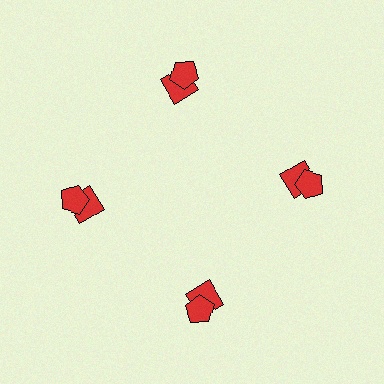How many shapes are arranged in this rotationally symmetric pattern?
There are 8 shapes, arranged in 4 groups of 2.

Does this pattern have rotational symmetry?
Yes, this pattern has 4-fold rotational symmetry. It looks the same after rotating 90 degrees around the center.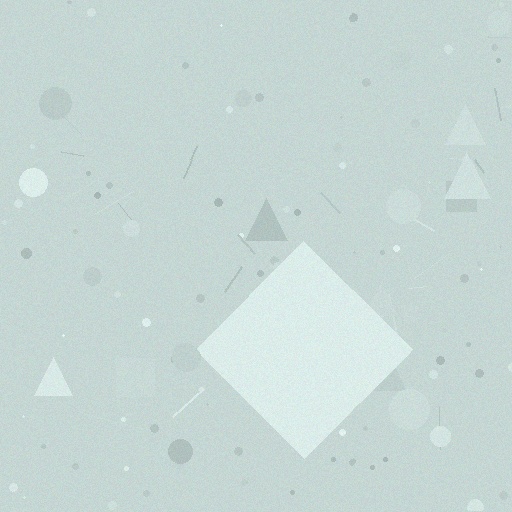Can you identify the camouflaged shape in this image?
The camouflaged shape is a diamond.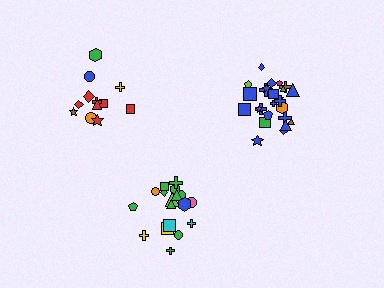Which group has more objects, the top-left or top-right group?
The top-right group.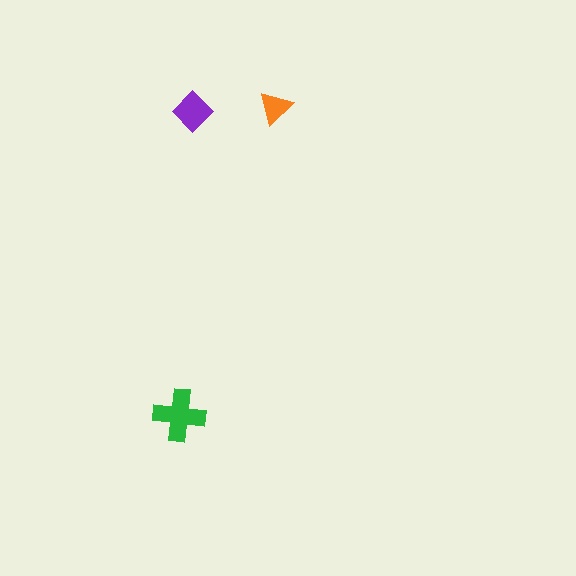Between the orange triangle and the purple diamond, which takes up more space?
The purple diamond.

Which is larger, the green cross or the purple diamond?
The green cross.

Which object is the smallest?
The orange triangle.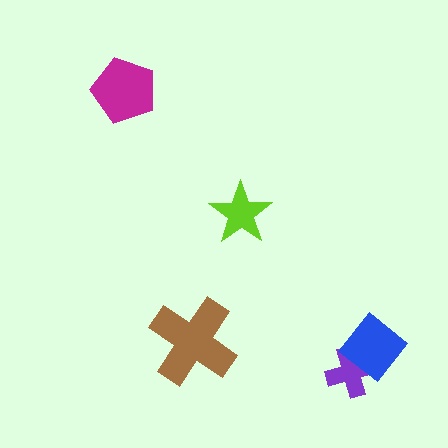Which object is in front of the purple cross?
The blue diamond is in front of the purple cross.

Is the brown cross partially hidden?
No, no other shape covers it.